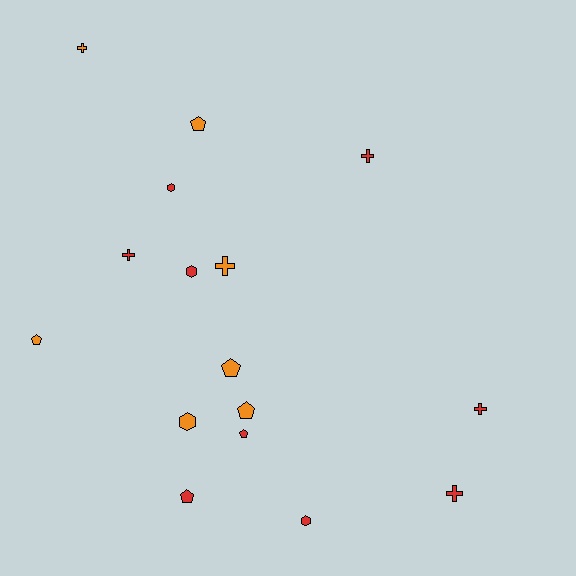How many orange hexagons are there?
There is 1 orange hexagon.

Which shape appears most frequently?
Cross, with 6 objects.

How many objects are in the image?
There are 16 objects.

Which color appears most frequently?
Red, with 9 objects.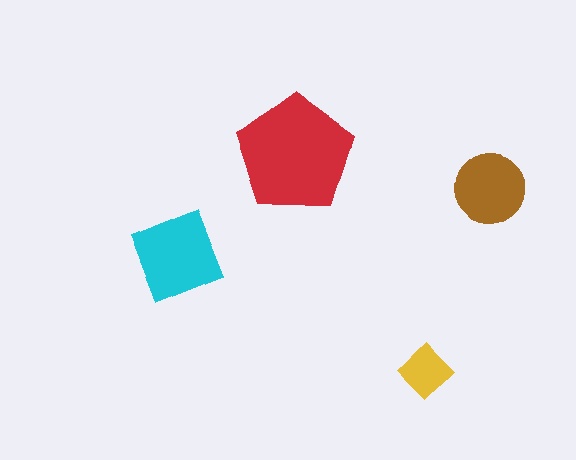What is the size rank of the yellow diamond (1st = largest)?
4th.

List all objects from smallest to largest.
The yellow diamond, the brown circle, the cyan square, the red pentagon.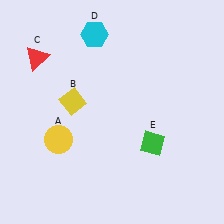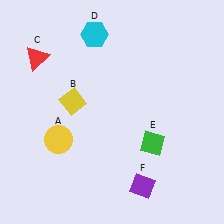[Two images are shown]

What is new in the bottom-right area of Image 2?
A purple diamond (F) was added in the bottom-right area of Image 2.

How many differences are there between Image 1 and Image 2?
There is 1 difference between the two images.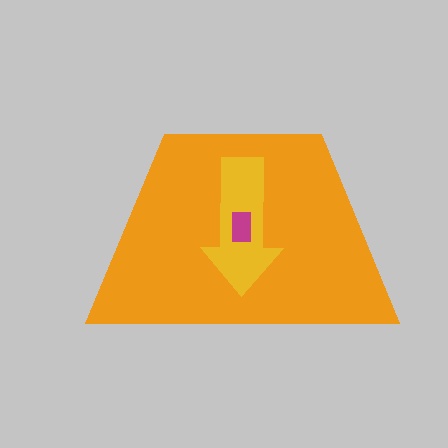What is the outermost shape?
The orange trapezoid.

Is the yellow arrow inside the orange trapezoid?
Yes.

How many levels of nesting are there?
3.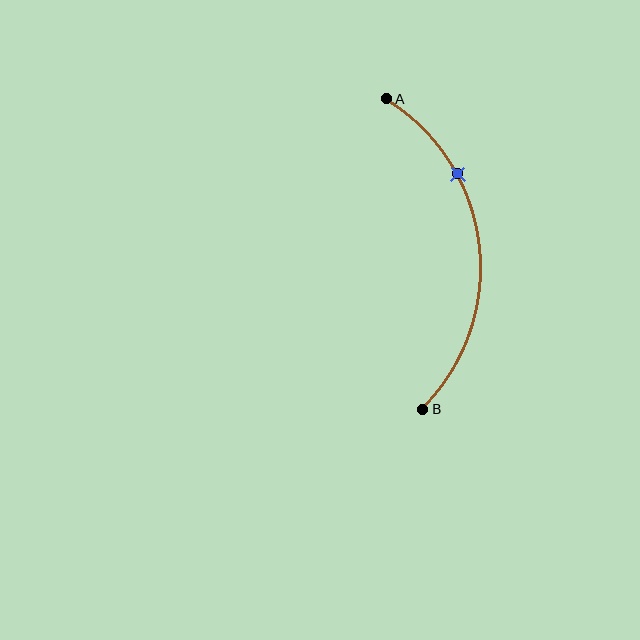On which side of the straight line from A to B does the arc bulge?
The arc bulges to the right of the straight line connecting A and B.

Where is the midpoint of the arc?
The arc midpoint is the point on the curve farthest from the straight line joining A and B. It sits to the right of that line.